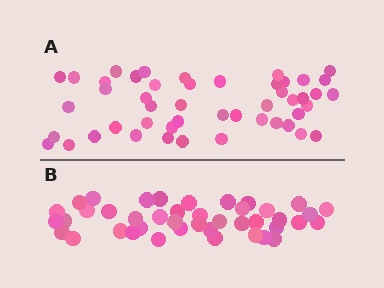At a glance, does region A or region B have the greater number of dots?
Region A (the top region) has more dots.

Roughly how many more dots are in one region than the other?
Region A has about 6 more dots than region B.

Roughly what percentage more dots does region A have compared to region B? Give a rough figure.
About 15% more.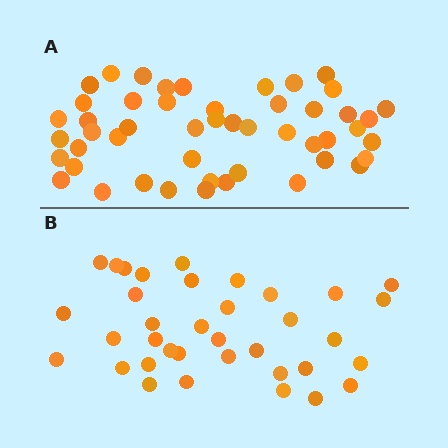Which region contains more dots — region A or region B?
Region A (the top region) has more dots.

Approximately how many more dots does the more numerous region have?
Region A has approximately 15 more dots than region B.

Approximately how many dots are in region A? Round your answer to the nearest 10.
About 50 dots. (The exact count is 49, which rounds to 50.)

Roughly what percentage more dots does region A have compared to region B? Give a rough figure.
About 35% more.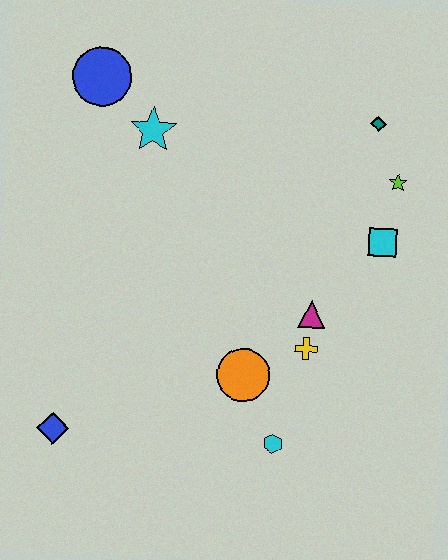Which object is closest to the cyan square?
The lime star is closest to the cyan square.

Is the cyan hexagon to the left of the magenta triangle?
Yes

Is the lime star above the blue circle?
No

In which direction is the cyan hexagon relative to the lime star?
The cyan hexagon is below the lime star.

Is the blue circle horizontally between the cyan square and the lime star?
No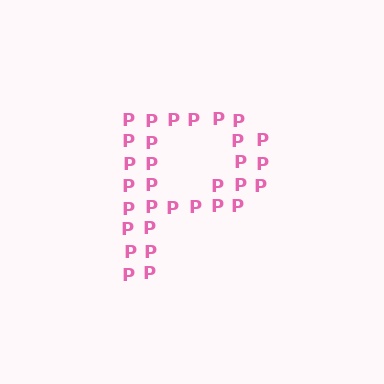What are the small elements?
The small elements are letter P's.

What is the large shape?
The large shape is the letter P.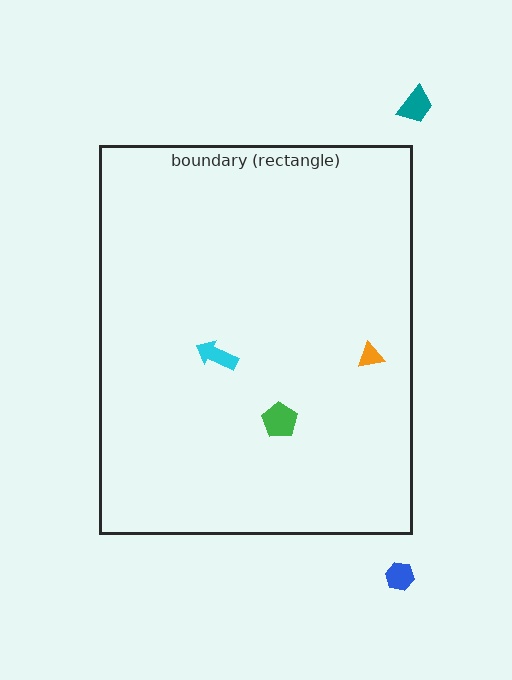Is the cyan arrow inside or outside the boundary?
Inside.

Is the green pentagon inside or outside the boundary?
Inside.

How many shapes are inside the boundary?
3 inside, 2 outside.